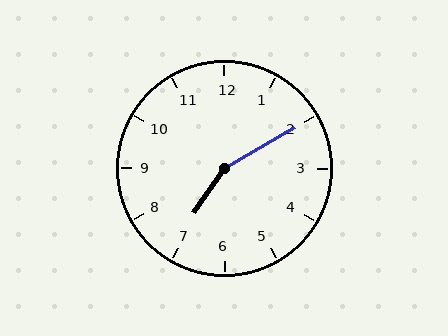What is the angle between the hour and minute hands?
Approximately 155 degrees.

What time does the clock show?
7:10.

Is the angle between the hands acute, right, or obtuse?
It is obtuse.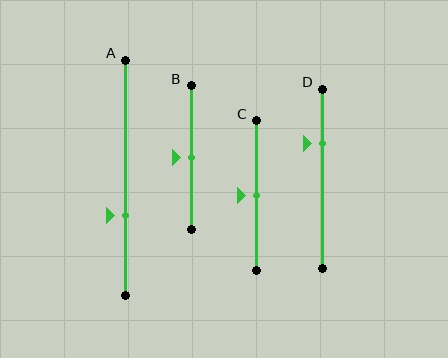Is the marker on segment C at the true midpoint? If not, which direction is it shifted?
Yes, the marker on segment C is at the true midpoint.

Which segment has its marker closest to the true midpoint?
Segment B has its marker closest to the true midpoint.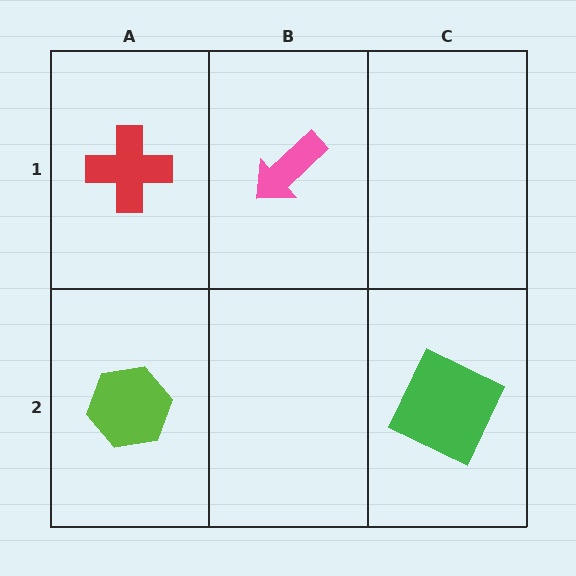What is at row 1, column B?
A pink arrow.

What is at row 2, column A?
A lime hexagon.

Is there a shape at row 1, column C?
No, that cell is empty.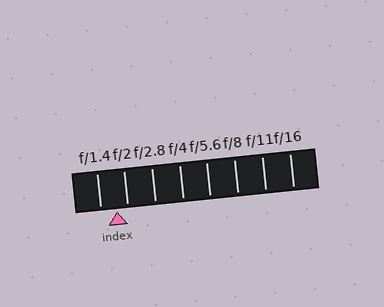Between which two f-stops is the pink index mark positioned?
The index mark is between f/1.4 and f/2.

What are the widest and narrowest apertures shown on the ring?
The widest aperture shown is f/1.4 and the narrowest is f/16.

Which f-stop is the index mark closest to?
The index mark is closest to f/2.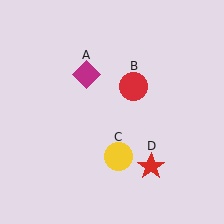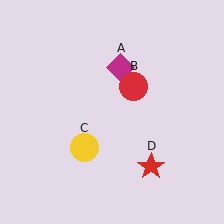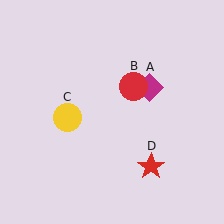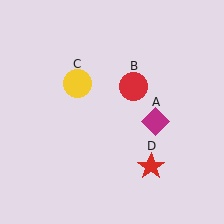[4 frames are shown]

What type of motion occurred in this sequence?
The magenta diamond (object A), yellow circle (object C) rotated clockwise around the center of the scene.